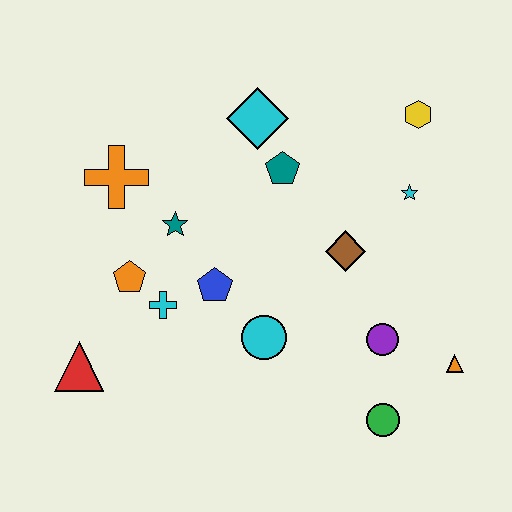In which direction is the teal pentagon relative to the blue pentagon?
The teal pentagon is above the blue pentagon.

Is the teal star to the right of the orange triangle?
No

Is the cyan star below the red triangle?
No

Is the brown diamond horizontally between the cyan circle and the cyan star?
Yes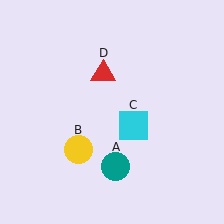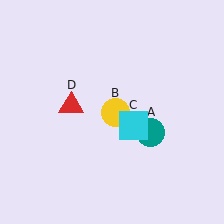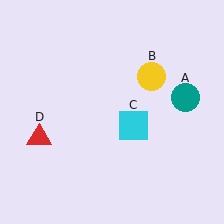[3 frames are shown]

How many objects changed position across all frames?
3 objects changed position: teal circle (object A), yellow circle (object B), red triangle (object D).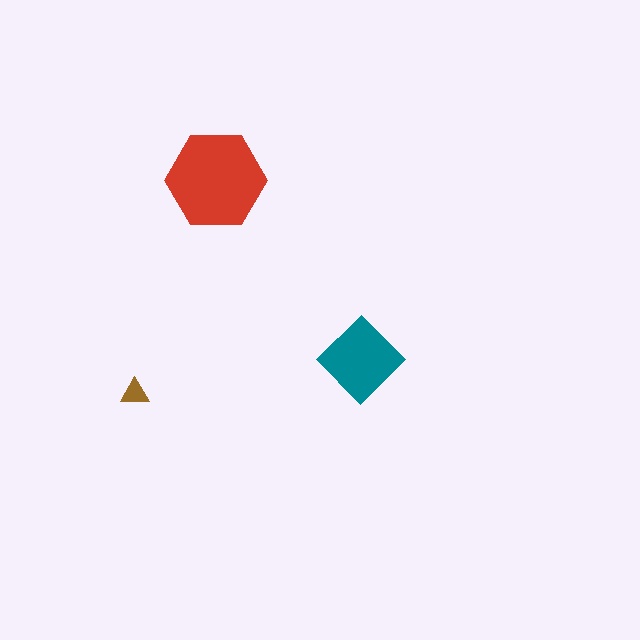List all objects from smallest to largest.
The brown triangle, the teal diamond, the red hexagon.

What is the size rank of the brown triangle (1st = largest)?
3rd.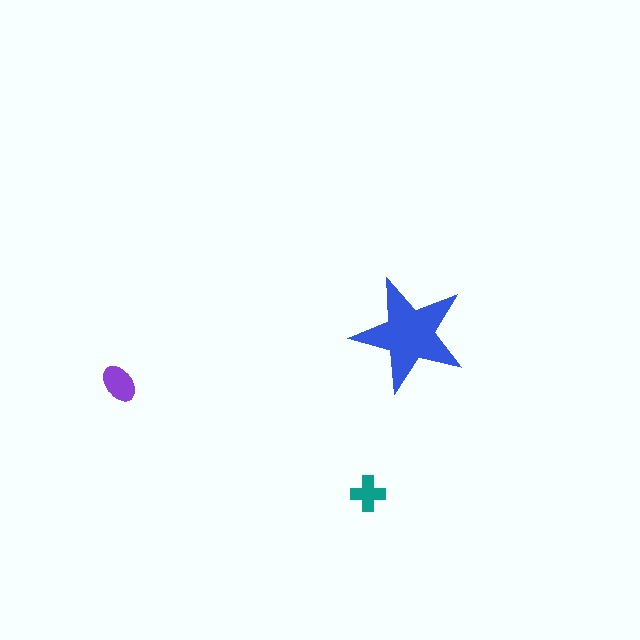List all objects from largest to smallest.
The blue star, the purple ellipse, the teal cross.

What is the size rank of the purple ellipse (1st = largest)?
2nd.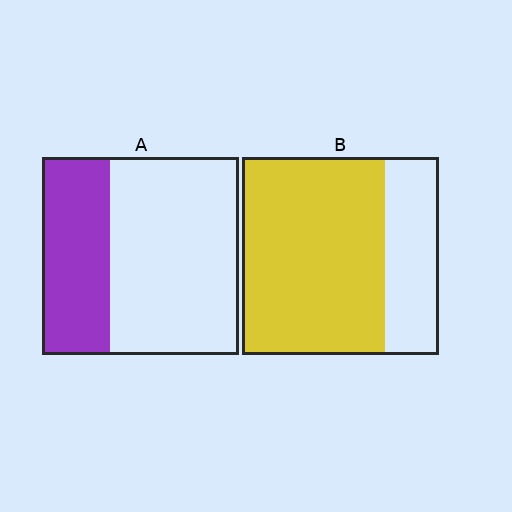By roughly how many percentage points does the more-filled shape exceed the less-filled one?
By roughly 40 percentage points (B over A).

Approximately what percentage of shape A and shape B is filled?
A is approximately 35% and B is approximately 75%.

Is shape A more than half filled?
No.